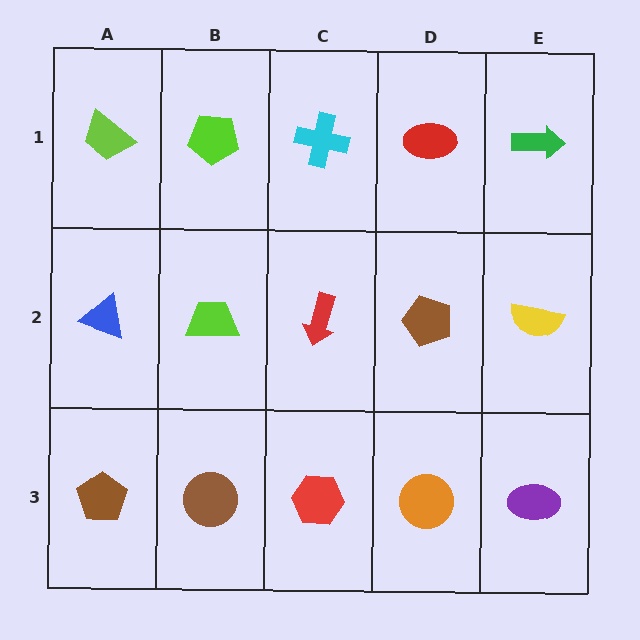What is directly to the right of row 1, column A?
A lime pentagon.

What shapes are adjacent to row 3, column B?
A lime trapezoid (row 2, column B), a brown pentagon (row 3, column A), a red hexagon (row 3, column C).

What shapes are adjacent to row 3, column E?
A yellow semicircle (row 2, column E), an orange circle (row 3, column D).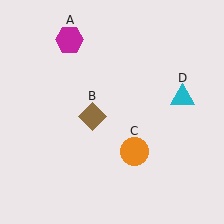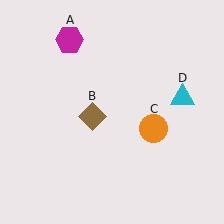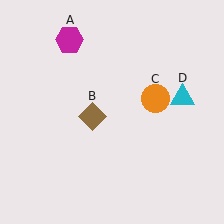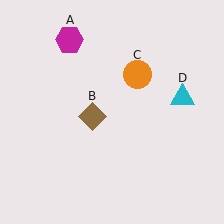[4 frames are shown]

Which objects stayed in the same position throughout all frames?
Magenta hexagon (object A) and brown diamond (object B) and cyan triangle (object D) remained stationary.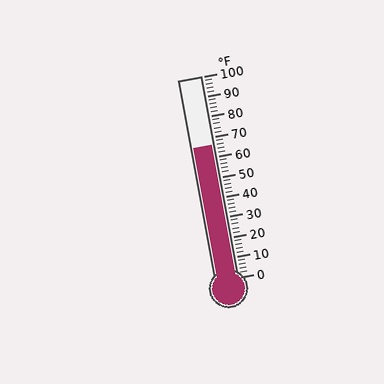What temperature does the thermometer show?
The thermometer shows approximately 66°F.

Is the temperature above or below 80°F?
The temperature is below 80°F.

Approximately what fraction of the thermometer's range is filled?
The thermometer is filled to approximately 65% of its range.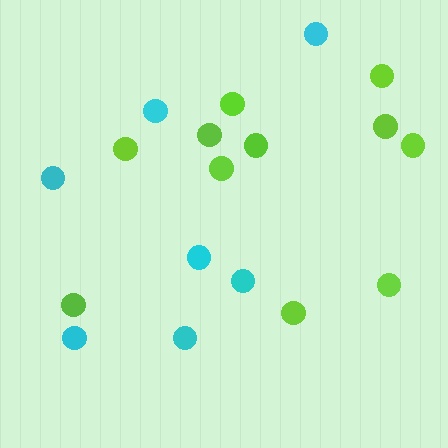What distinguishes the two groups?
There are 2 groups: one group of cyan circles (7) and one group of lime circles (11).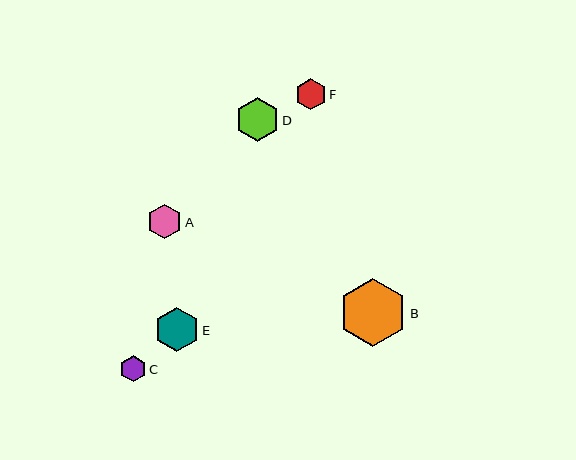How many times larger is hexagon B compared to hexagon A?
Hexagon B is approximately 2.0 times the size of hexagon A.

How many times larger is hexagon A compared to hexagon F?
Hexagon A is approximately 1.1 times the size of hexagon F.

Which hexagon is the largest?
Hexagon B is the largest with a size of approximately 68 pixels.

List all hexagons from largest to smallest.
From largest to smallest: B, E, D, A, F, C.